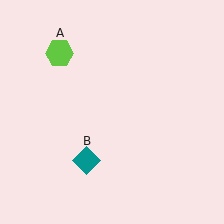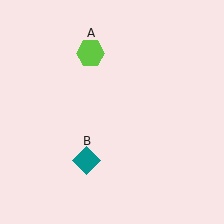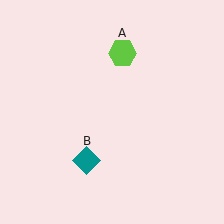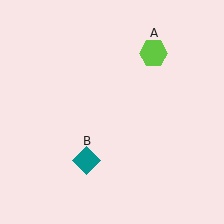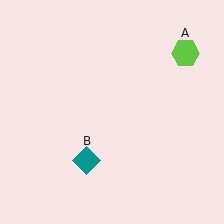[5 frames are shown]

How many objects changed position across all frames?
1 object changed position: lime hexagon (object A).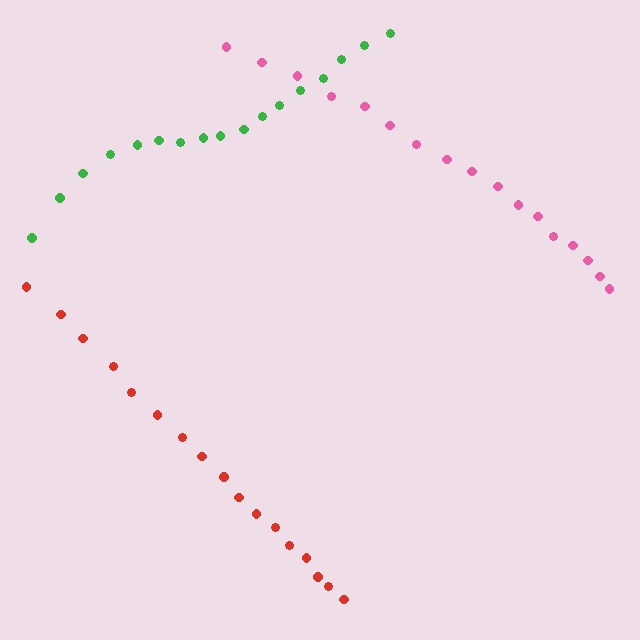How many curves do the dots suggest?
There are 3 distinct paths.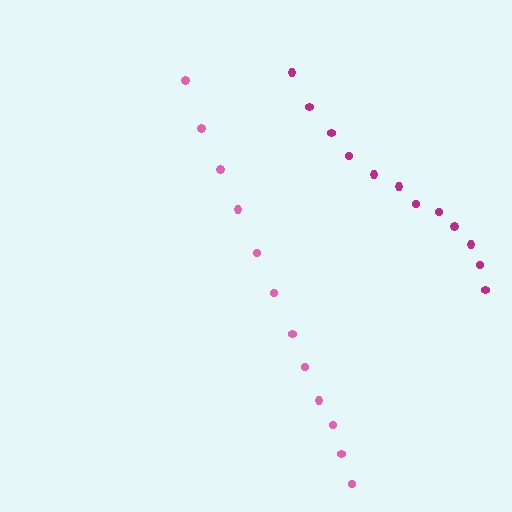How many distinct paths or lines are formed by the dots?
There are 2 distinct paths.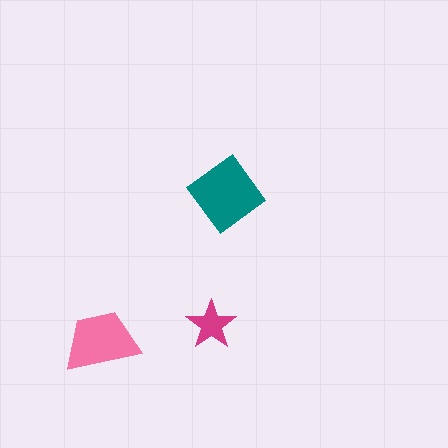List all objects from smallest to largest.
The magenta star, the pink trapezoid, the teal diamond.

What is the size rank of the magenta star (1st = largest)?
3rd.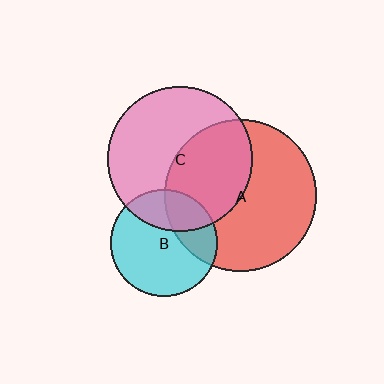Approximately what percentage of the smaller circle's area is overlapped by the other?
Approximately 30%.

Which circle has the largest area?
Circle A (red).